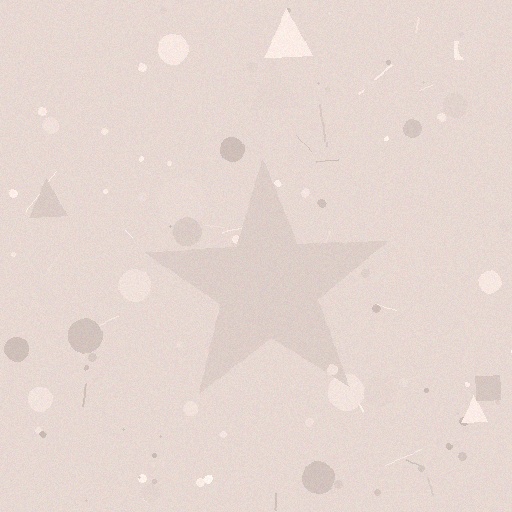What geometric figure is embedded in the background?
A star is embedded in the background.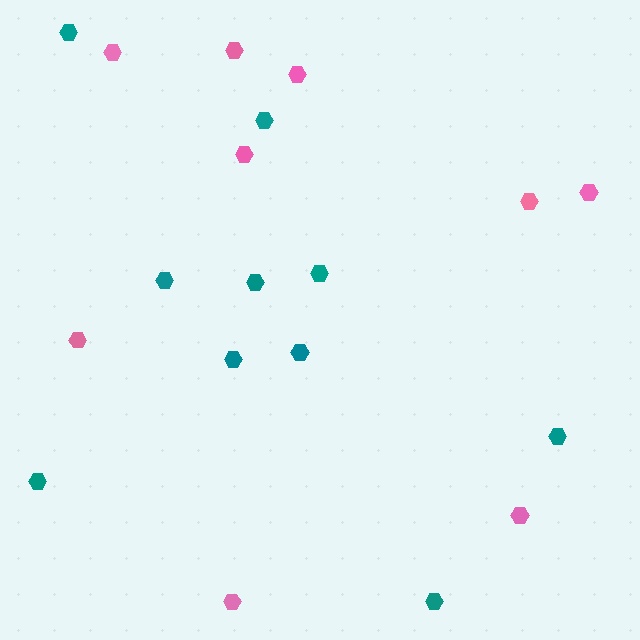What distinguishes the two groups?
There are 2 groups: one group of teal hexagons (10) and one group of pink hexagons (9).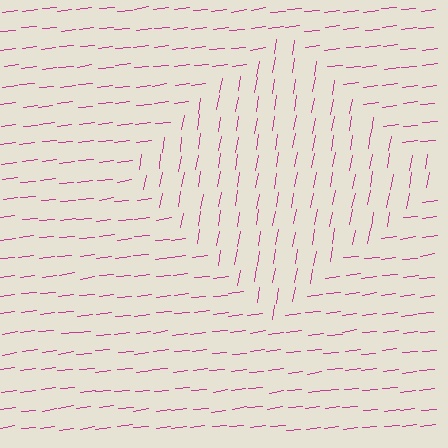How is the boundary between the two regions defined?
The boundary is defined purely by a change in line orientation (approximately 73 degrees difference). All lines are the same color and thickness.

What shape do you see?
I see a diamond.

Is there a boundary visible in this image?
Yes, there is a texture boundary formed by a change in line orientation.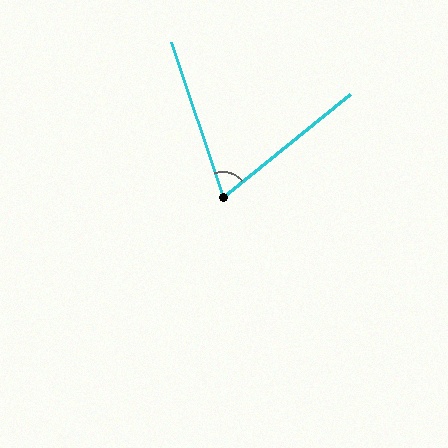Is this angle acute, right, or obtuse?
It is acute.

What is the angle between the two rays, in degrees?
Approximately 70 degrees.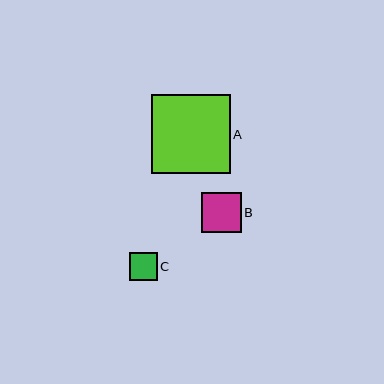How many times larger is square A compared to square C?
Square A is approximately 2.8 times the size of square C.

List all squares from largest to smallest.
From largest to smallest: A, B, C.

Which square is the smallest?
Square C is the smallest with a size of approximately 28 pixels.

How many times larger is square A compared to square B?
Square A is approximately 2.0 times the size of square B.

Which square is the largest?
Square A is the largest with a size of approximately 79 pixels.